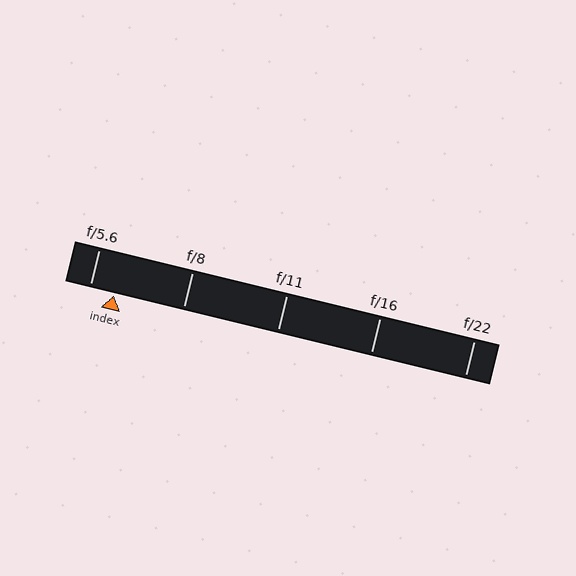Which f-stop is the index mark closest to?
The index mark is closest to f/5.6.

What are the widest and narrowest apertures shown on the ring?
The widest aperture shown is f/5.6 and the narrowest is f/22.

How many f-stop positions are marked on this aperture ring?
There are 5 f-stop positions marked.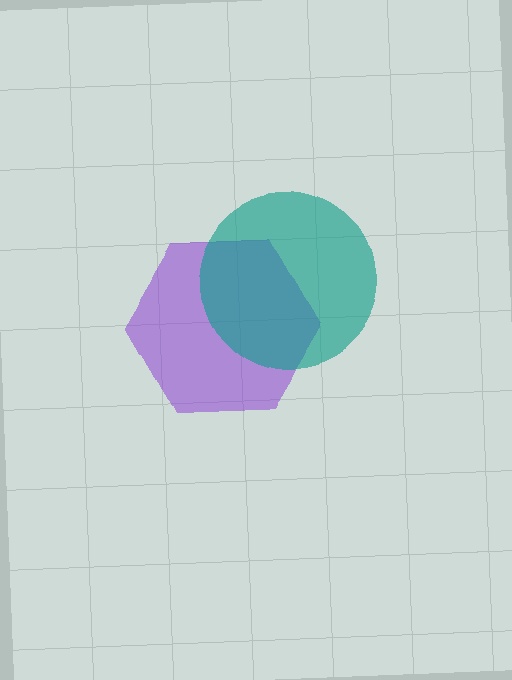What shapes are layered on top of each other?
The layered shapes are: a purple hexagon, a teal circle.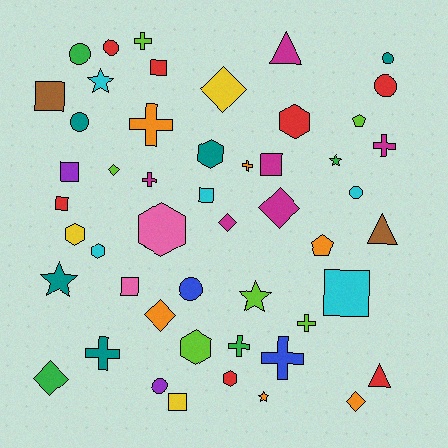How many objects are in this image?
There are 50 objects.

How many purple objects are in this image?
There are 2 purple objects.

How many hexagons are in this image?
There are 7 hexagons.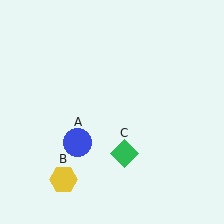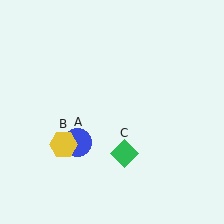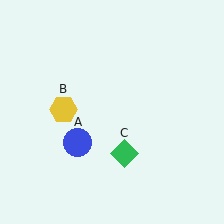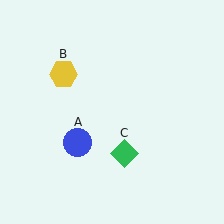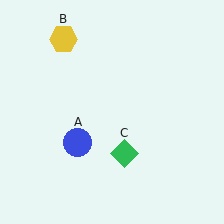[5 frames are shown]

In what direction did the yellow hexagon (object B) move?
The yellow hexagon (object B) moved up.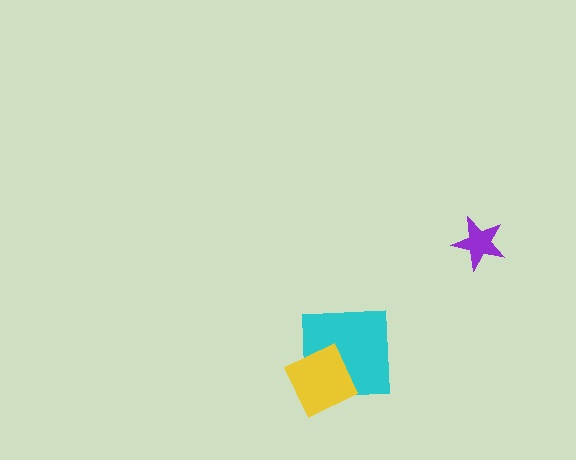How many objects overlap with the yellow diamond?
1 object overlaps with the yellow diamond.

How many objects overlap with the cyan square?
1 object overlaps with the cyan square.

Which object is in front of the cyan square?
The yellow diamond is in front of the cyan square.